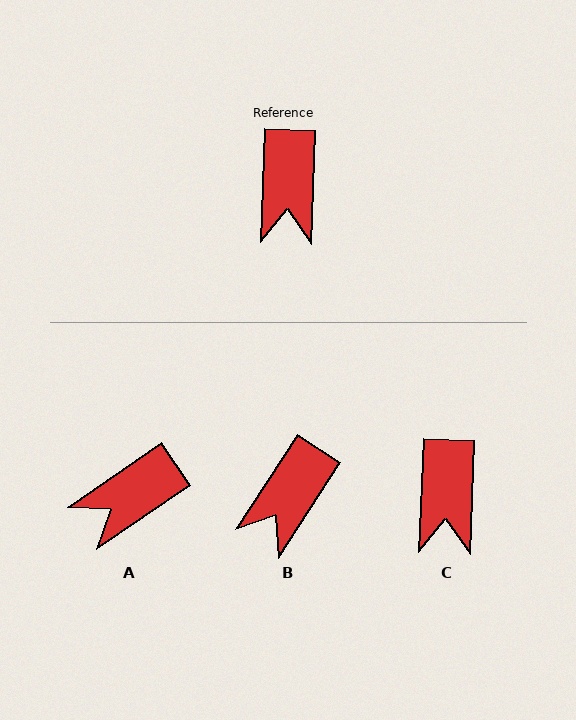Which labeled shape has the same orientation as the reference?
C.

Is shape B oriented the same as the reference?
No, it is off by about 31 degrees.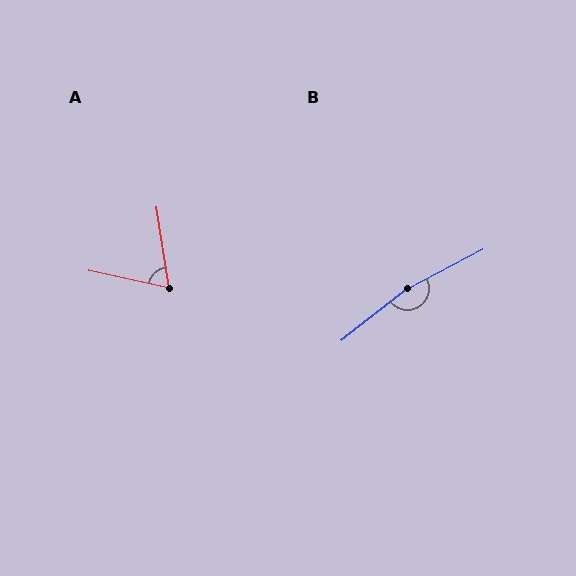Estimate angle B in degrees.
Approximately 170 degrees.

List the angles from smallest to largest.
A (69°), B (170°).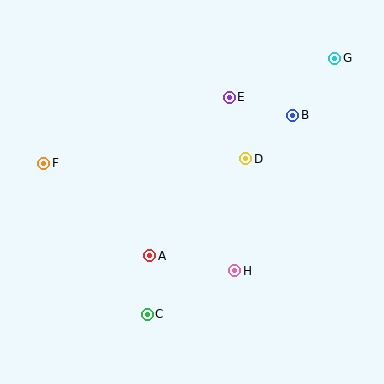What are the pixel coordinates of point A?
Point A is at (150, 256).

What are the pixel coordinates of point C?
Point C is at (147, 314).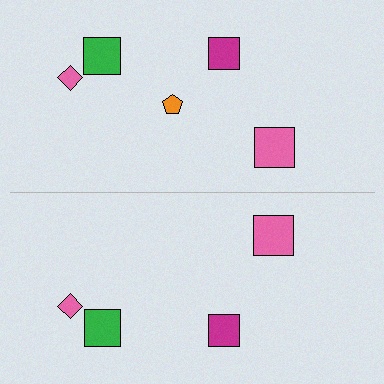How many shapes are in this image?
There are 9 shapes in this image.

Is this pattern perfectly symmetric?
No, the pattern is not perfectly symmetric. A orange pentagon is missing from the bottom side.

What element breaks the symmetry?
A orange pentagon is missing from the bottom side.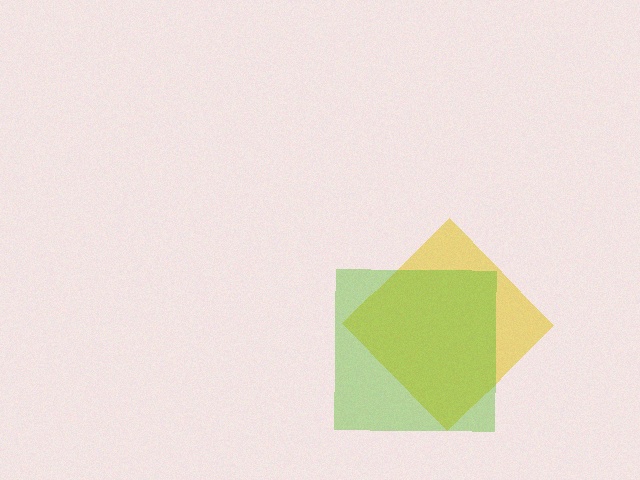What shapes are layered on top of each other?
The layered shapes are: a yellow diamond, a lime square.